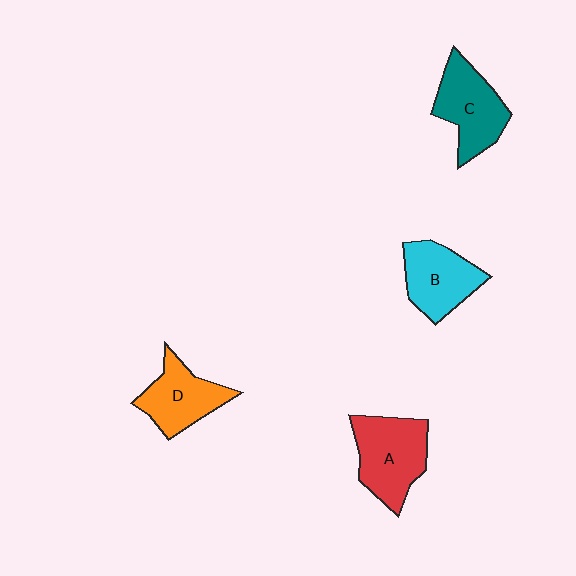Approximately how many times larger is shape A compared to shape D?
Approximately 1.3 times.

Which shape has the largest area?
Shape A (red).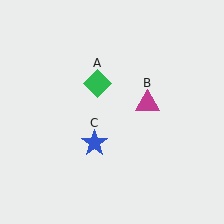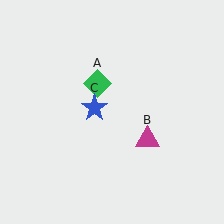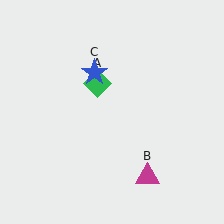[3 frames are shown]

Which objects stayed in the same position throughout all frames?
Green diamond (object A) remained stationary.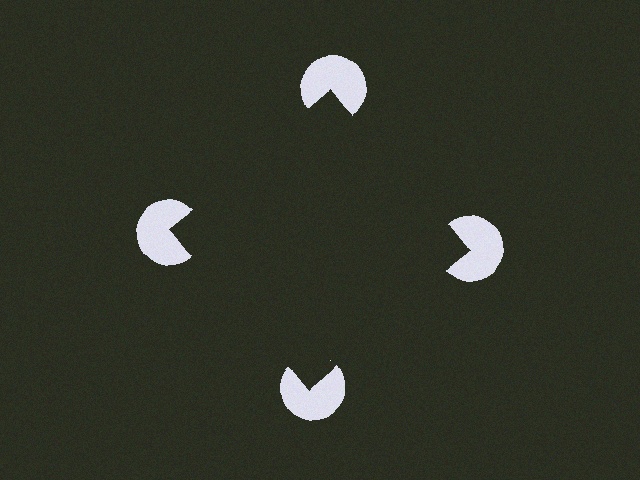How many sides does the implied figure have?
4 sides.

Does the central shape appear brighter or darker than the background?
It typically appears slightly darker than the background, even though no actual brightness change is drawn.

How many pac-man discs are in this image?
There are 4 — one at each vertex of the illusory square.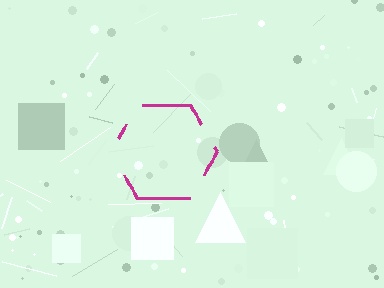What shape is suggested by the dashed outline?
The dashed outline suggests a hexagon.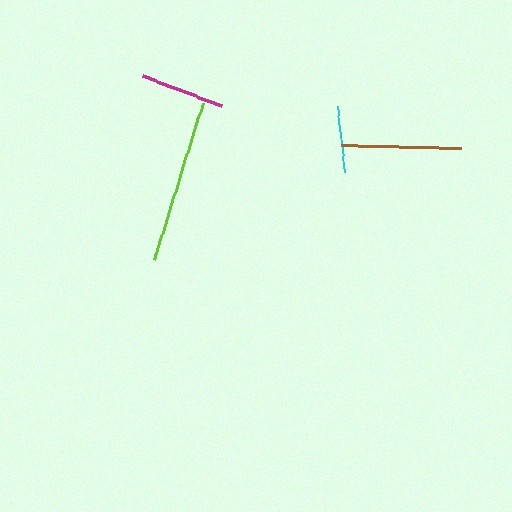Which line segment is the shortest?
The cyan line is the shortest at approximately 66 pixels.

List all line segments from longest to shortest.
From longest to shortest: lime, brown, magenta, cyan.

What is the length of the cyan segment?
The cyan segment is approximately 66 pixels long.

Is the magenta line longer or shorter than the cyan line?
The magenta line is longer than the cyan line.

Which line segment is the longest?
The lime line is the longest at approximately 165 pixels.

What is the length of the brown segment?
The brown segment is approximately 121 pixels long.